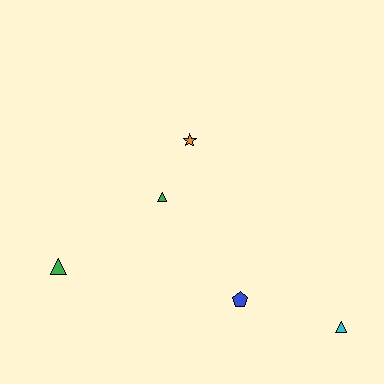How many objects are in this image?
There are 5 objects.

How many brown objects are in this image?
There are no brown objects.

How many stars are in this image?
There is 1 star.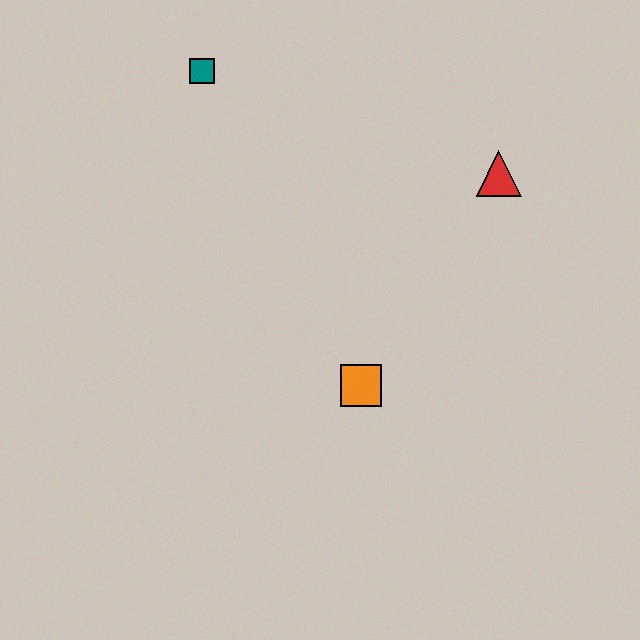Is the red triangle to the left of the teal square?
No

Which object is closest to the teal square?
The red triangle is closest to the teal square.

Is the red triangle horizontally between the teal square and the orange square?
No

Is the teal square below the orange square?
No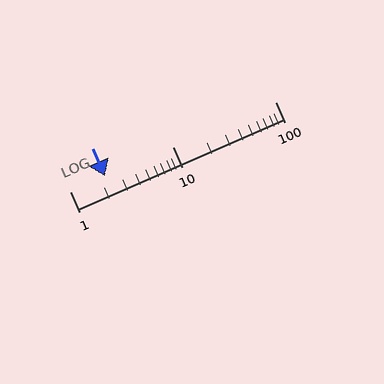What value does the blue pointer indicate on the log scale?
The pointer indicates approximately 2.2.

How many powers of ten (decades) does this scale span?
The scale spans 2 decades, from 1 to 100.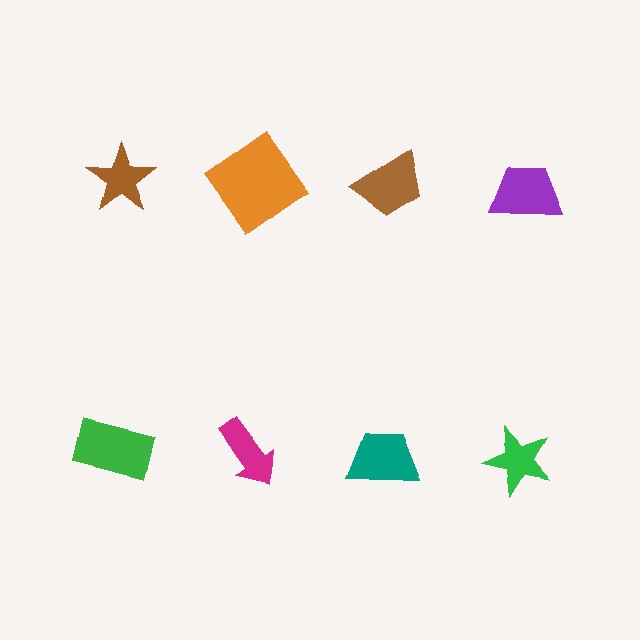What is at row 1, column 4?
A purple trapezoid.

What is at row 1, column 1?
A brown star.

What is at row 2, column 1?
A green rectangle.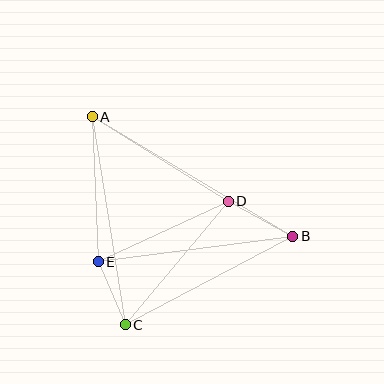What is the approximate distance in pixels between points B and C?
The distance between B and C is approximately 189 pixels.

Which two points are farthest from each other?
Points A and B are farthest from each other.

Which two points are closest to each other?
Points C and E are closest to each other.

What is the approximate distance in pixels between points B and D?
The distance between B and D is approximately 73 pixels.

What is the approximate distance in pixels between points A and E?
The distance between A and E is approximately 145 pixels.